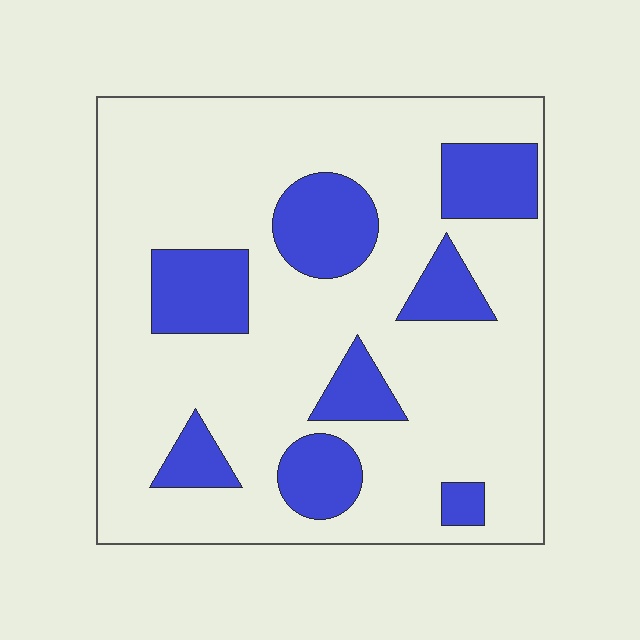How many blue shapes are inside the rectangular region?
8.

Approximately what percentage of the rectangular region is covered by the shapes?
Approximately 25%.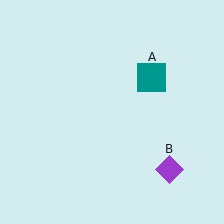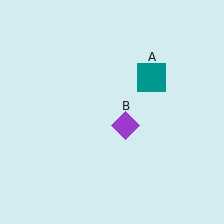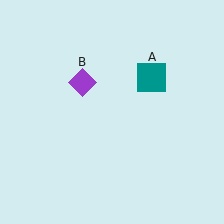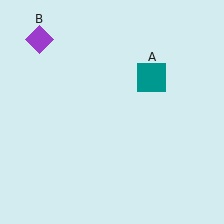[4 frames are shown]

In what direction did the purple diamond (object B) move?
The purple diamond (object B) moved up and to the left.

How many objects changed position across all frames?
1 object changed position: purple diamond (object B).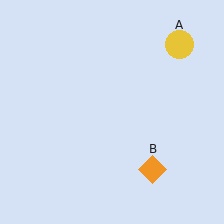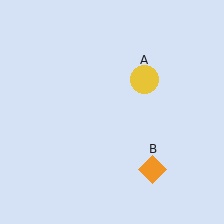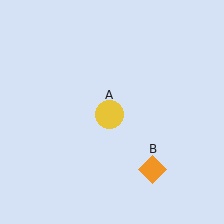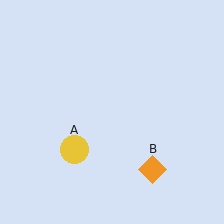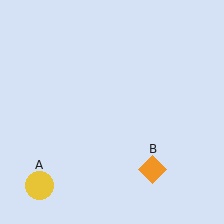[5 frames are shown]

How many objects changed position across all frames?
1 object changed position: yellow circle (object A).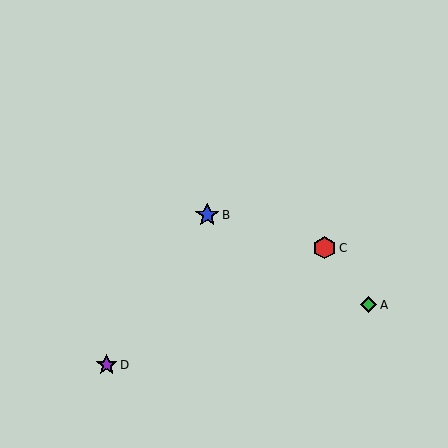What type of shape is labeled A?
Shape A is a green diamond.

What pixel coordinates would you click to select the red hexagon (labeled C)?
Click at (324, 248) to select the red hexagon C.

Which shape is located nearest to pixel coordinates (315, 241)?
The red hexagon (labeled C) at (324, 248) is nearest to that location.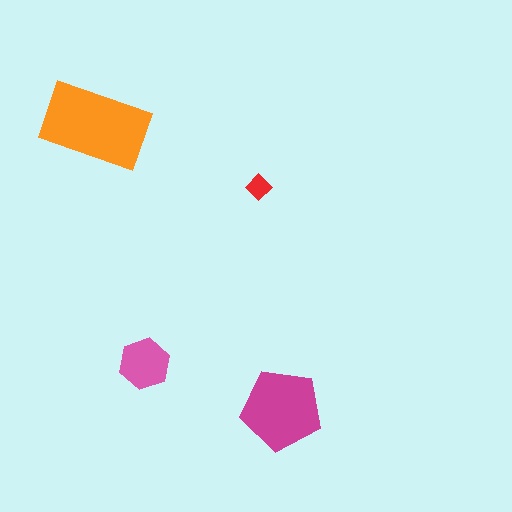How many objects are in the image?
There are 4 objects in the image.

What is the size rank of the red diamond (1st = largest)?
4th.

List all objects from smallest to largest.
The red diamond, the pink hexagon, the magenta pentagon, the orange rectangle.